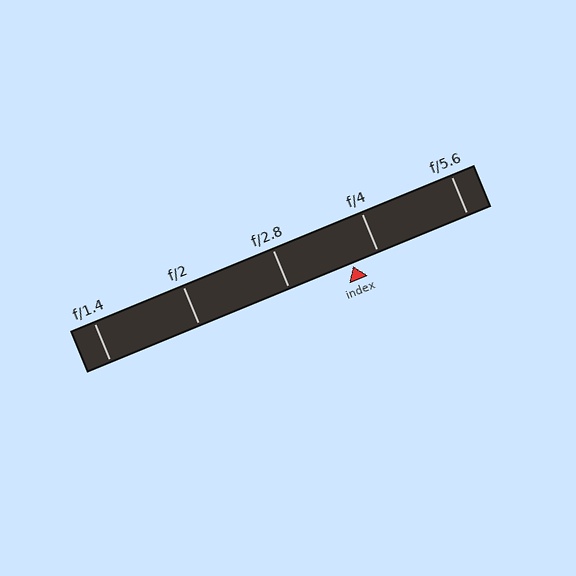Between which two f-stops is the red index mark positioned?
The index mark is between f/2.8 and f/4.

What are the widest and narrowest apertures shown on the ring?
The widest aperture shown is f/1.4 and the narrowest is f/5.6.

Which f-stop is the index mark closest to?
The index mark is closest to f/4.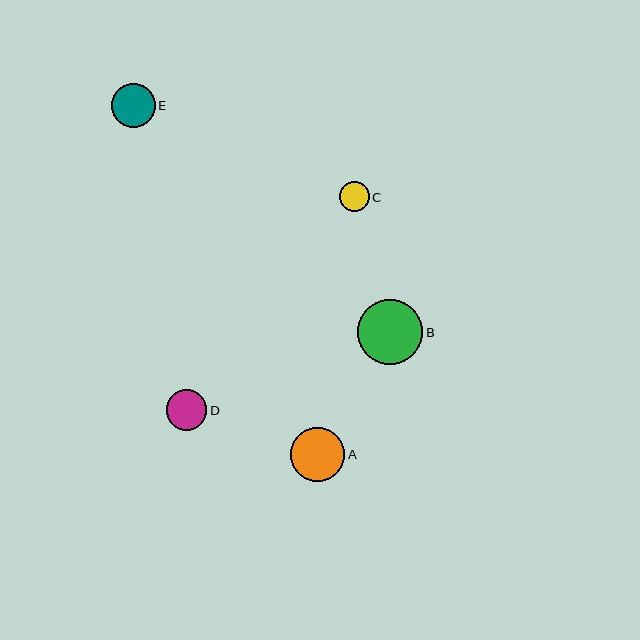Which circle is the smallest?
Circle C is the smallest with a size of approximately 30 pixels.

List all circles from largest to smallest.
From largest to smallest: B, A, E, D, C.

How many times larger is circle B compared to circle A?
Circle B is approximately 1.2 times the size of circle A.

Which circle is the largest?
Circle B is the largest with a size of approximately 65 pixels.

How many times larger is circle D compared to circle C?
Circle D is approximately 1.4 times the size of circle C.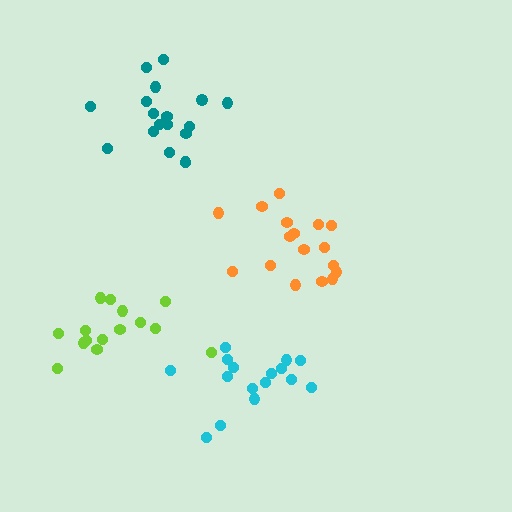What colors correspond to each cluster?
The clusters are colored: teal, orange, lime, cyan.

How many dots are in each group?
Group 1: 18 dots, Group 2: 17 dots, Group 3: 15 dots, Group 4: 16 dots (66 total).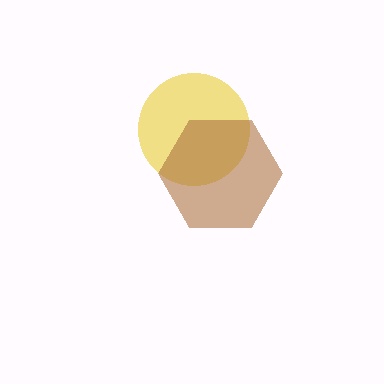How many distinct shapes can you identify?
There are 2 distinct shapes: a yellow circle, a brown hexagon.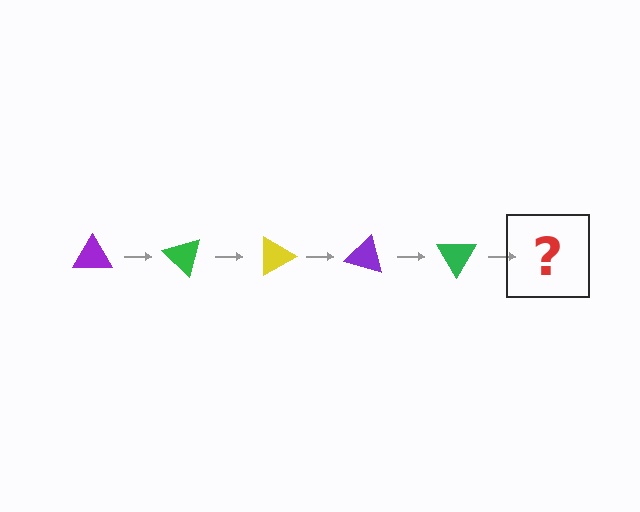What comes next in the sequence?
The next element should be a yellow triangle, rotated 225 degrees from the start.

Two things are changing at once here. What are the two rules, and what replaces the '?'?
The two rules are that it rotates 45 degrees each step and the color cycles through purple, green, and yellow. The '?' should be a yellow triangle, rotated 225 degrees from the start.